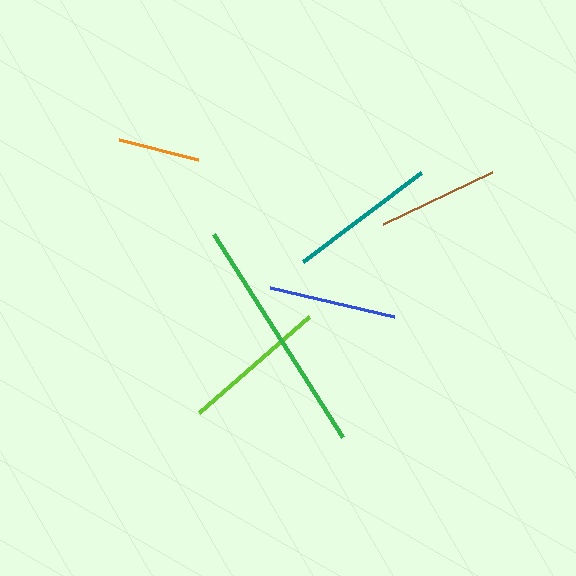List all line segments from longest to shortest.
From longest to shortest: green, teal, lime, blue, brown, orange.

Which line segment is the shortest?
The orange line is the shortest at approximately 81 pixels.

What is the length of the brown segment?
The brown segment is approximately 121 pixels long.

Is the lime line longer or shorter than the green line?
The green line is longer than the lime line.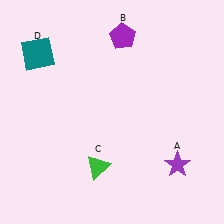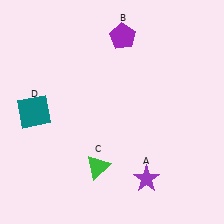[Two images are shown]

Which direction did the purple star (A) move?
The purple star (A) moved left.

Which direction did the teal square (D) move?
The teal square (D) moved down.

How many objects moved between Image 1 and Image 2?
2 objects moved between the two images.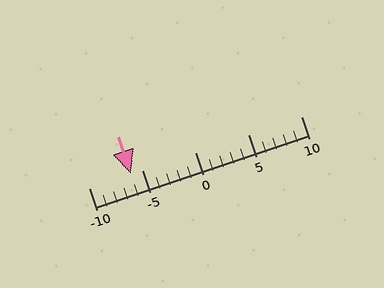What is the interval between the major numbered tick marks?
The major tick marks are spaced 5 units apart.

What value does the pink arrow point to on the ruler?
The pink arrow points to approximately -6.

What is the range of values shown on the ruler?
The ruler shows values from -10 to 10.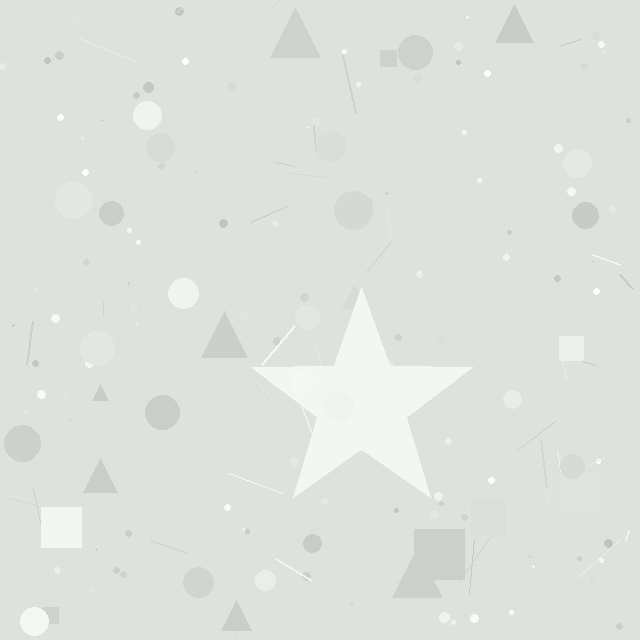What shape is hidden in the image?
A star is hidden in the image.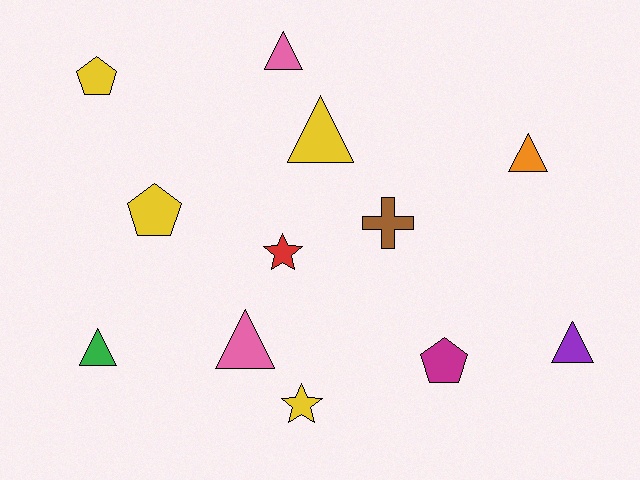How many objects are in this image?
There are 12 objects.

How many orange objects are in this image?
There is 1 orange object.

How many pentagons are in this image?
There are 3 pentagons.